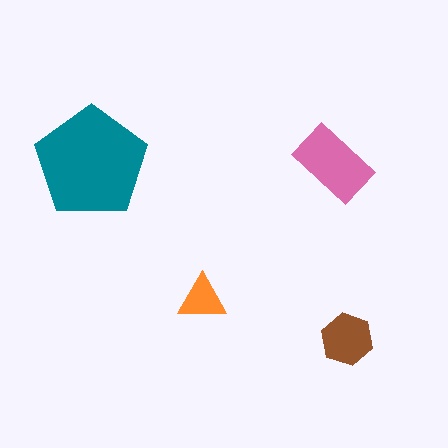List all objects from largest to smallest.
The teal pentagon, the pink rectangle, the brown hexagon, the orange triangle.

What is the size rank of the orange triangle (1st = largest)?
4th.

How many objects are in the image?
There are 4 objects in the image.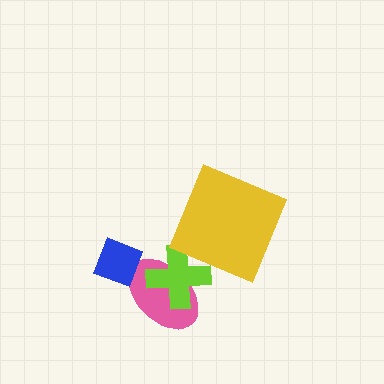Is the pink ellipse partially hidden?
Yes, it is partially covered by another shape.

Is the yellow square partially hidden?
No, no other shape covers it.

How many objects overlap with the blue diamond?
1 object overlaps with the blue diamond.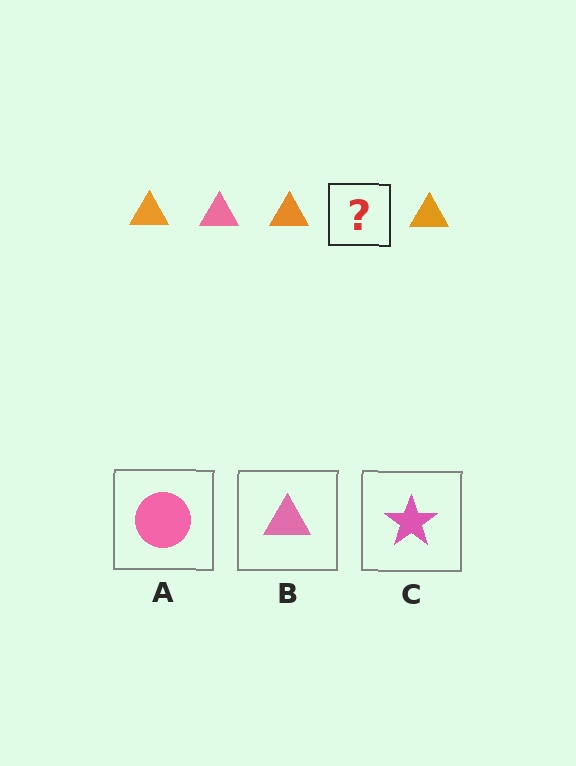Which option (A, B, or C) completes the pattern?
B.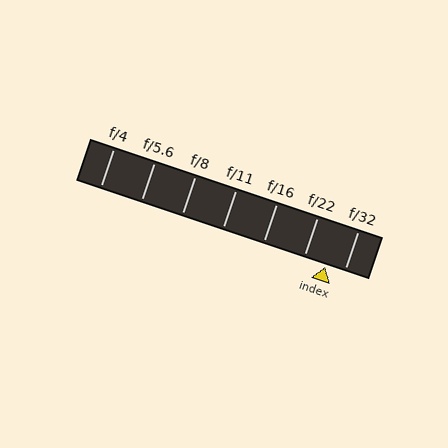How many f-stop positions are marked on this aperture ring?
There are 7 f-stop positions marked.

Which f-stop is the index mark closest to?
The index mark is closest to f/32.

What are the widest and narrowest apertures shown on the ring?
The widest aperture shown is f/4 and the narrowest is f/32.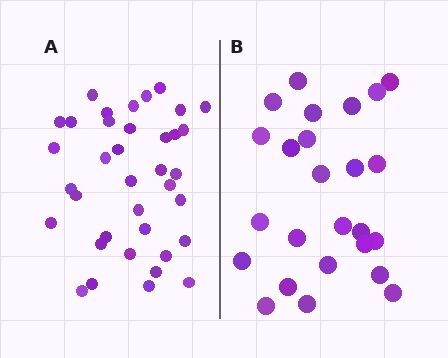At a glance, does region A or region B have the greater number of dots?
Region A (the left region) has more dots.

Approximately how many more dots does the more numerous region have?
Region A has roughly 12 or so more dots than region B.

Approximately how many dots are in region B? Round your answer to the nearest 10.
About 20 dots. (The exact count is 25, which rounds to 20.)